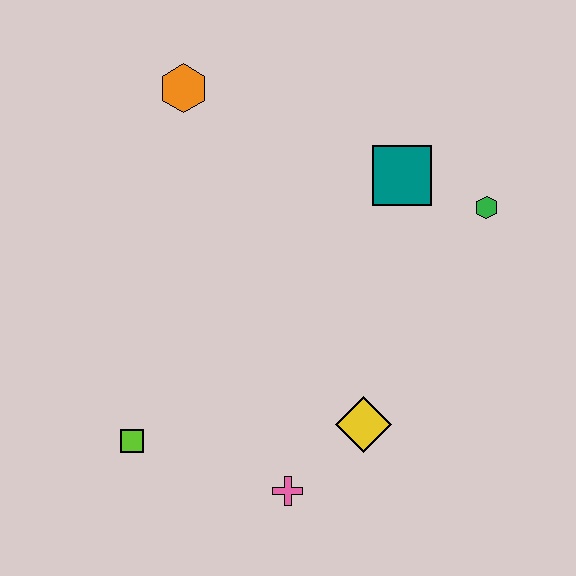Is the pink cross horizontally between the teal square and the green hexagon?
No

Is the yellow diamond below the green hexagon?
Yes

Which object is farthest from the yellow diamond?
The orange hexagon is farthest from the yellow diamond.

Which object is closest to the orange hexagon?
The teal square is closest to the orange hexagon.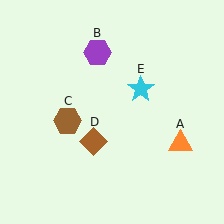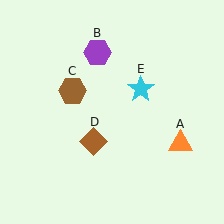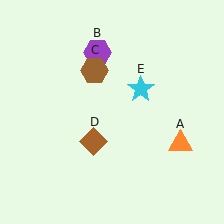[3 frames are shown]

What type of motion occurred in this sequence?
The brown hexagon (object C) rotated clockwise around the center of the scene.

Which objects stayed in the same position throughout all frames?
Orange triangle (object A) and purple hexagon (object B) and brown diamond (object D) and cyan star (object E) remained stationary.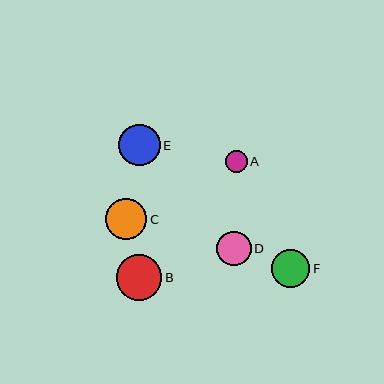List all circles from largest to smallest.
From largest to smallest: B, C, E, F, D, A.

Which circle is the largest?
Circle B is the largest with a size of approximately 46 pixels.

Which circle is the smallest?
Circle A is the smallest with a size of approximately 22 pixels.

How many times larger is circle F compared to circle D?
Circle F is approximately 1.1 times the size of circle D.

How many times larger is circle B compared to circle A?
Circle B is approximately 2.1 times the size of circle A.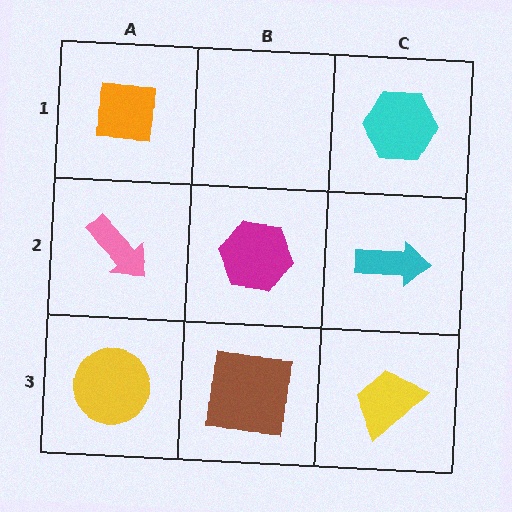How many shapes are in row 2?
3 shapes.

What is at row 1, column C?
A cyan hexagon.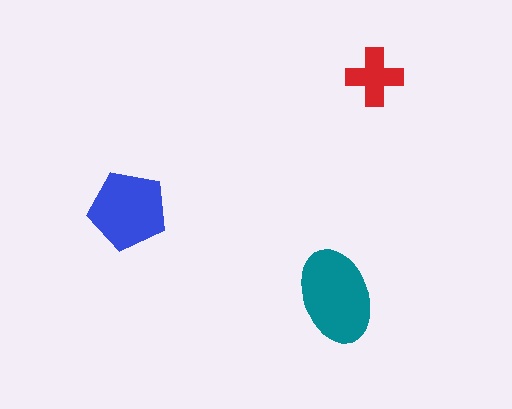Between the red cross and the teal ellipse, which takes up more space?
The teal ellipse.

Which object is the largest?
The teal ellipse.